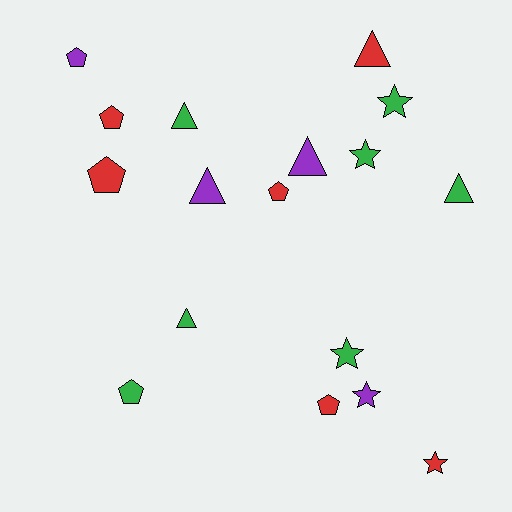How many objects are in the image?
There are 17 objects.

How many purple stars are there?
There is 1 purple star.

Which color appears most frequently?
Green, with 7 objects.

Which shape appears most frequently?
Pentagon, with 6 objects.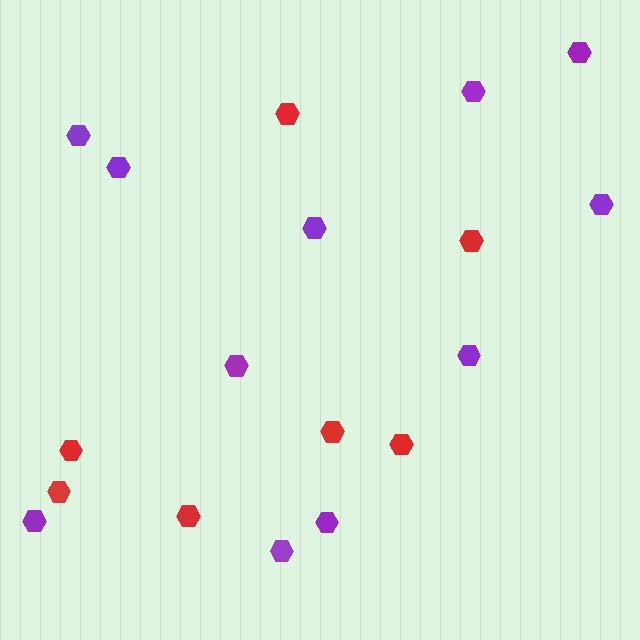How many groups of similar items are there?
There are 2 groups: one group of red hexagons (7) and one group of purple hexagons (11).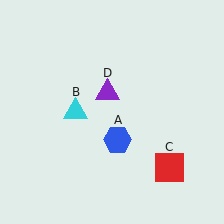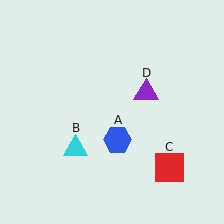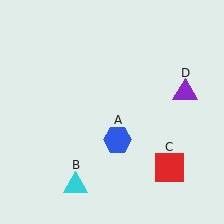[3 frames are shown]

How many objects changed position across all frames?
2 objects changed position: cyan triangle (object B), purple triangle (object D).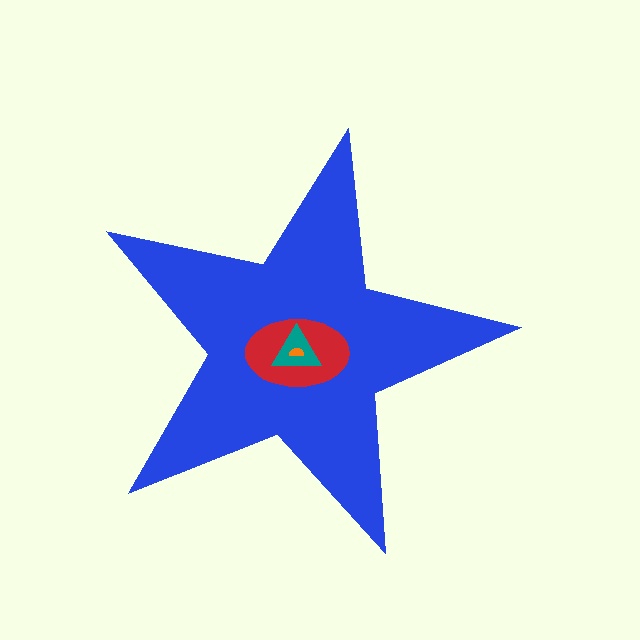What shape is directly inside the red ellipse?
The teal triangle.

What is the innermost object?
The orange semicircle.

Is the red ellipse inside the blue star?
Yes.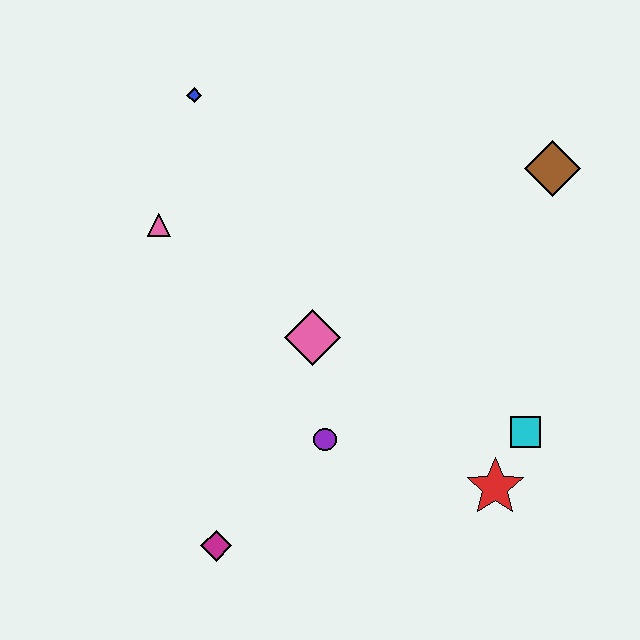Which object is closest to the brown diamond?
The cyan square is closest to the brown diamond.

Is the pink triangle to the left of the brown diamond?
Yes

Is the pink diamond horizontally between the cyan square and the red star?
No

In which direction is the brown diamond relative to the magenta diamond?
The brown diamond is above the magenta diamond.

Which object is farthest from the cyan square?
The blue diamond is farthest from the cyan square.